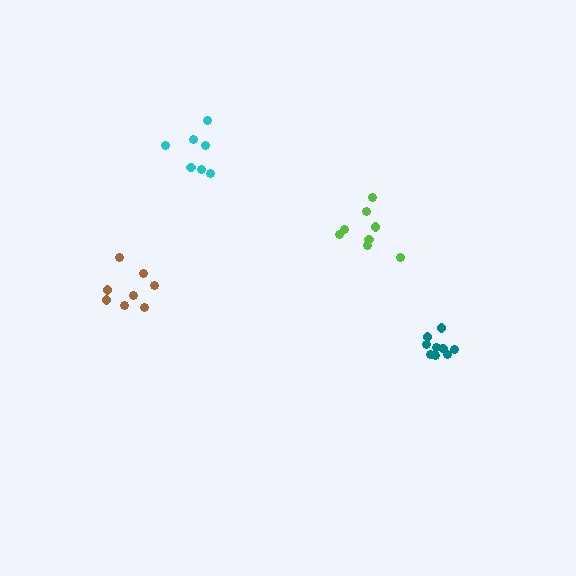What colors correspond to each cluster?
The clusters are colored: lime, teal, cyan, brown.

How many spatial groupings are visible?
There are 4 spatial groupings.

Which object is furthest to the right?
The teal cluster is rightmost.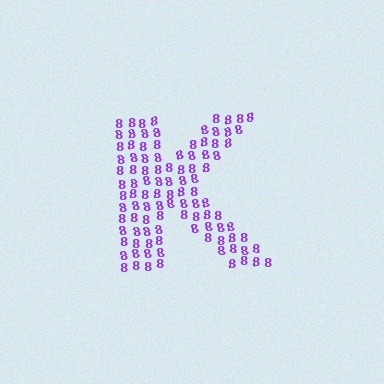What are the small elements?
The small elements are digit 8's.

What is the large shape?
The large shape is the letter K.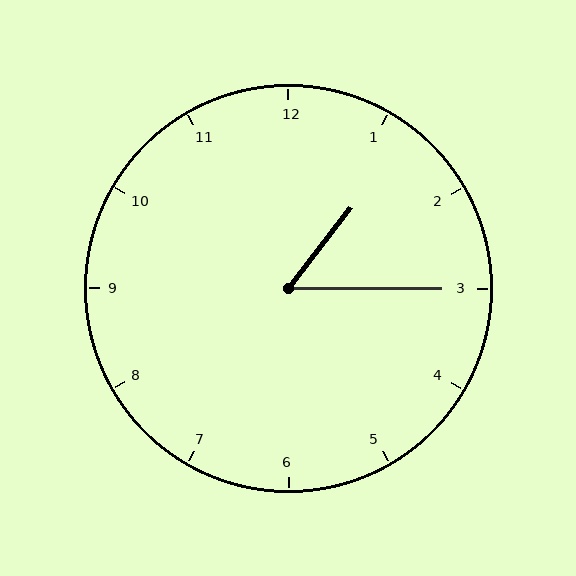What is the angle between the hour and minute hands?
Approximately 52 degrees.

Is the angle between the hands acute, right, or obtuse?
It is acute.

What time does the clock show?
1:15.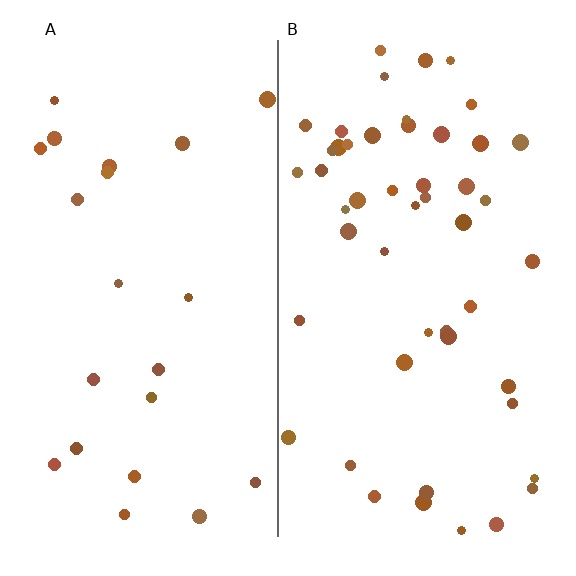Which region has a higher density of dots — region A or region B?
B (the right).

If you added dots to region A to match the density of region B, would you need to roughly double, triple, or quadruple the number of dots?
Approximately double.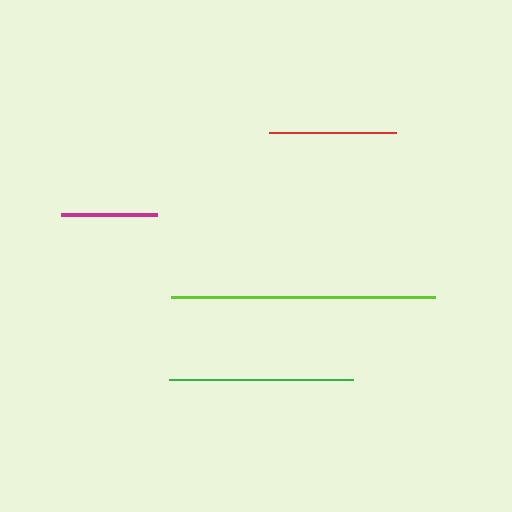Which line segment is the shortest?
The magenta line is the shortest at approximately 96 pixels.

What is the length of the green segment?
The green segment is approximately 184 pixels long.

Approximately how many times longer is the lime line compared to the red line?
The lime line is approximately 2.1 times the length of the red line.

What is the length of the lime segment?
The lime segment is approximately 264 pixels long.